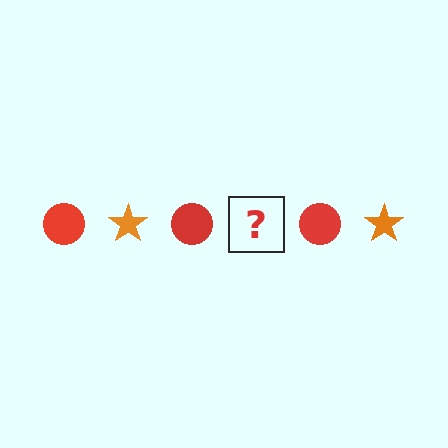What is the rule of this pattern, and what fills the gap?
The rule is that the pattern alternates between red circle and orange star. The gap should be filled with an orange star.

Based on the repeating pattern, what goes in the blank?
The blank should be an orange star.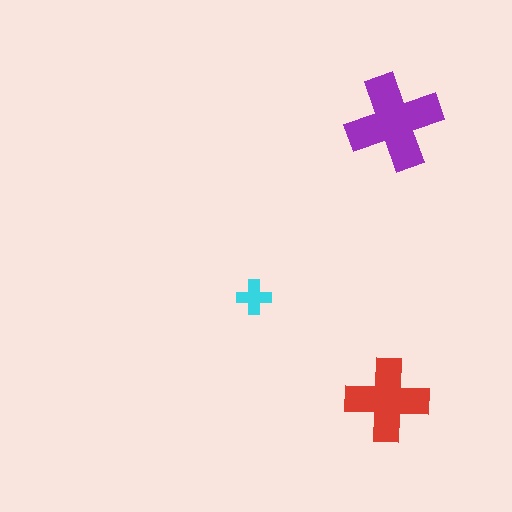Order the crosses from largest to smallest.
the purple one, the red one, the cyan one.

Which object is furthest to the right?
The purple cross is rightmost.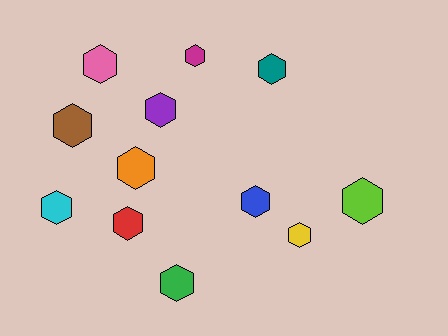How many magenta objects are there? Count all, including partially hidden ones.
There is 1 magenta object.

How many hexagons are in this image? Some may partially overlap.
There are 12 hexagons.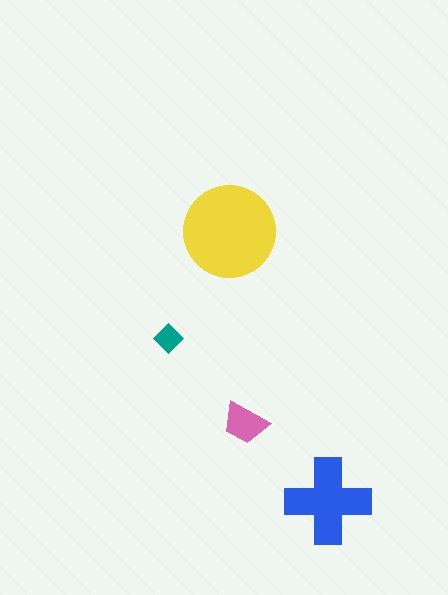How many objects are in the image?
There are 4 objects in the image.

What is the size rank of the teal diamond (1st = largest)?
4th.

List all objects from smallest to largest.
The teal diamond, the pink trapezoid, the blue cross, the yellow circle.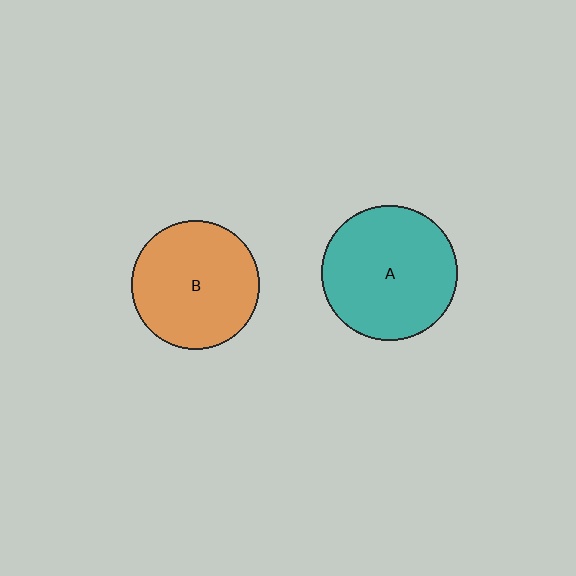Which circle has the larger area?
Circle A (teal).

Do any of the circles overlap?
No, none of the circles overlap.